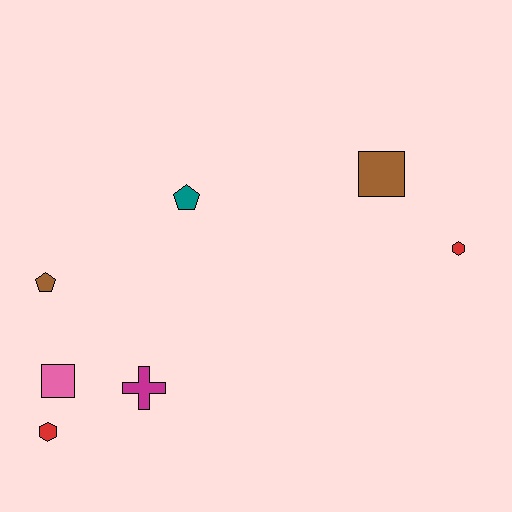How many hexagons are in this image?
There are 2 hexagons.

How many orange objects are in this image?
There are no orange objects.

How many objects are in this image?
There are 7 objects.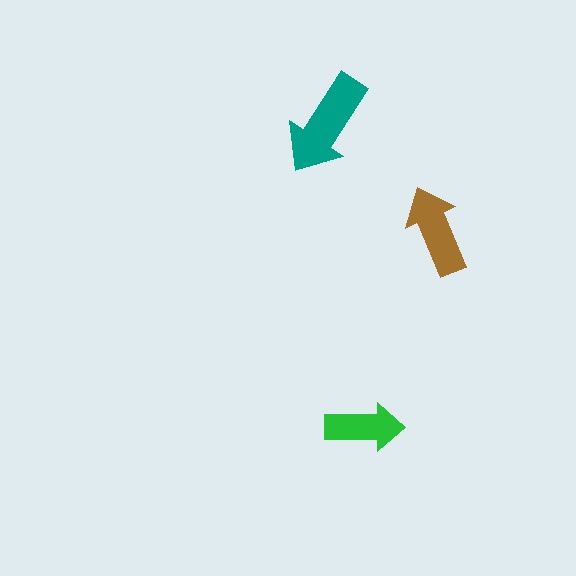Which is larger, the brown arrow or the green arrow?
The brown one.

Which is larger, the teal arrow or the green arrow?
The teal one.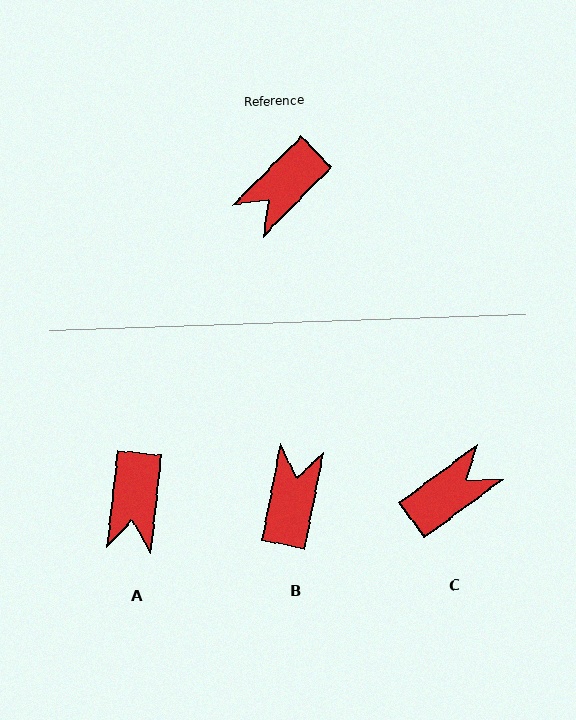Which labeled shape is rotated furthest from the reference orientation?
C, about 172 degrees away.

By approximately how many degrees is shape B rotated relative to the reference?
Approximately 147 degrees clockwise.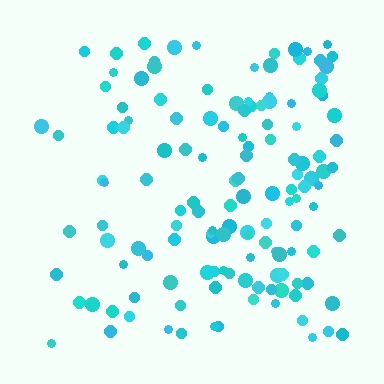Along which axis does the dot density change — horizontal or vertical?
Horizontal.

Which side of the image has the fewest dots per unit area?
The left.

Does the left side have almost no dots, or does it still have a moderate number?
Still a moderate number, just noticeably fewer than the right.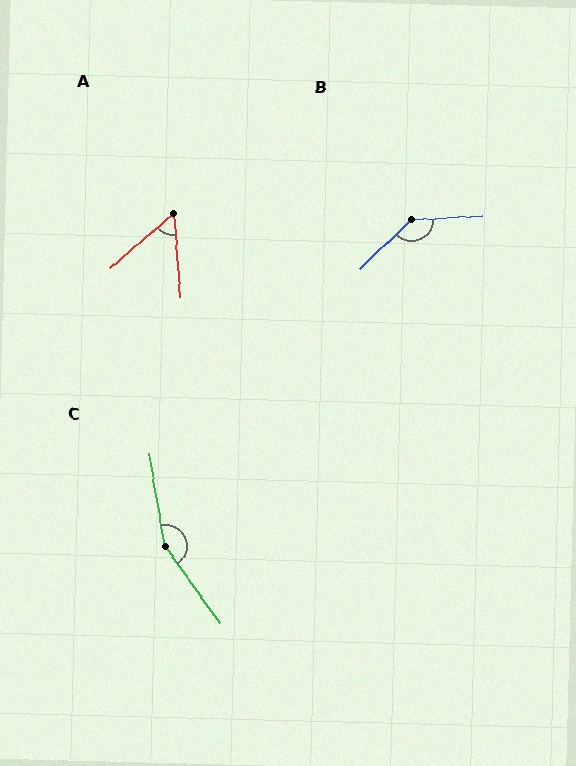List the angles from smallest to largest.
A (54°), B (140°), C (154°).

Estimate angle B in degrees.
Approximately 140 degrees.